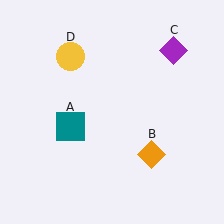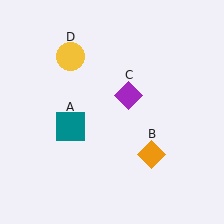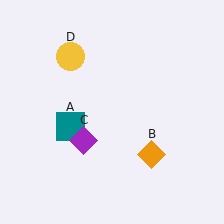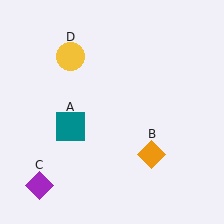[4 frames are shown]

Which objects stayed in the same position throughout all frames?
Teal square (object A) and orange diamond (object B) and yellow circle (object D) remained stationary.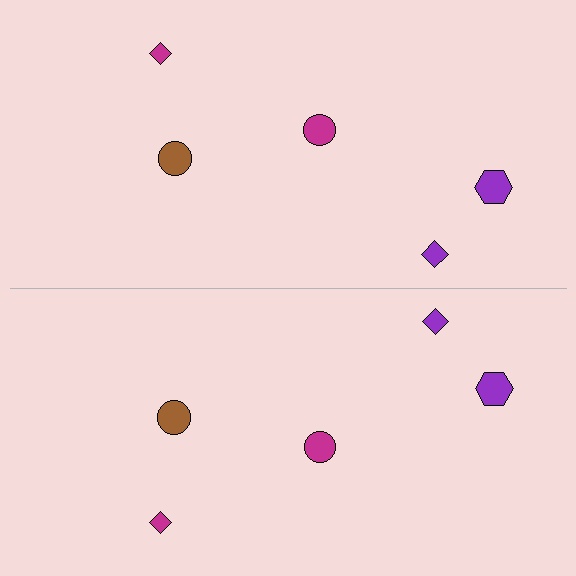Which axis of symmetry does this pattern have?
The pattern has a horizontal axis of symmetry running through the center of the image.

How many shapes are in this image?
There are 10 shapes in this image.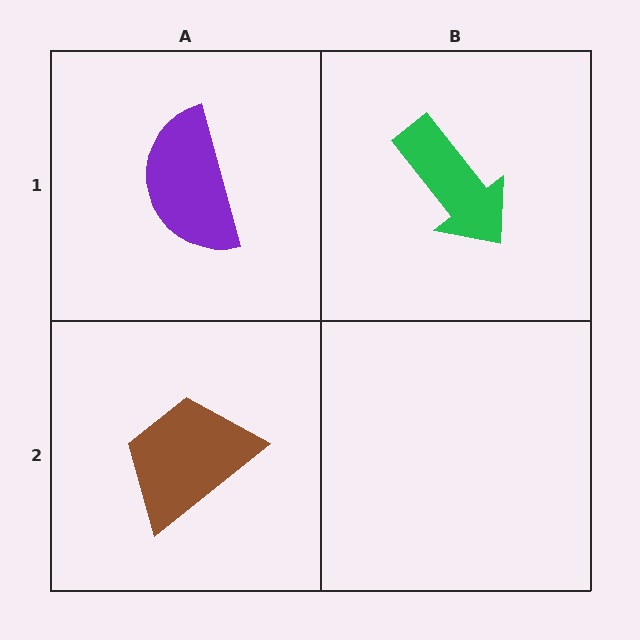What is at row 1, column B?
A green arrow.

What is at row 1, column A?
A purple semicircle.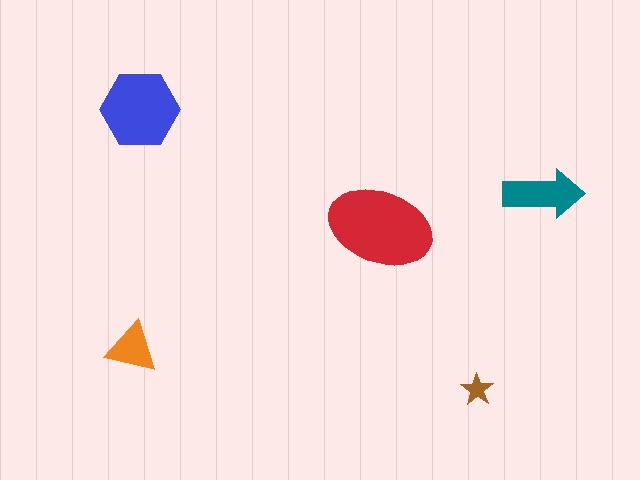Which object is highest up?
The blue hexagon is topmost.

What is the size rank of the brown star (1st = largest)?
5th.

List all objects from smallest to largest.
The brown star, the orange triangle, the teal arrow, the blue hexagon, the red ellipse.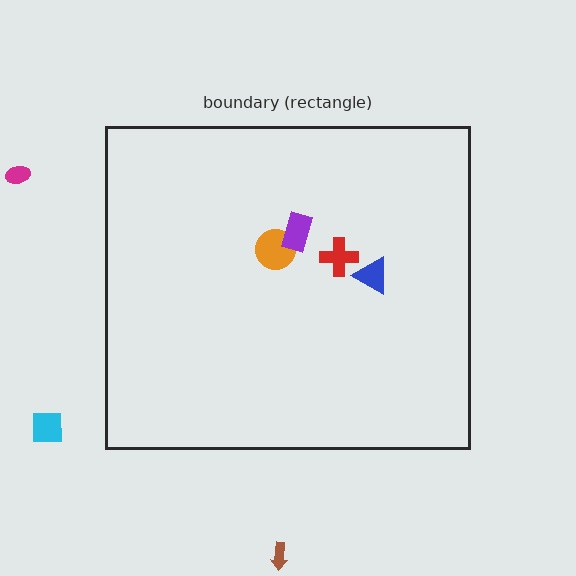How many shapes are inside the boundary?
4 inside, 3 outside.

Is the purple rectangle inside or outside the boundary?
Inside.